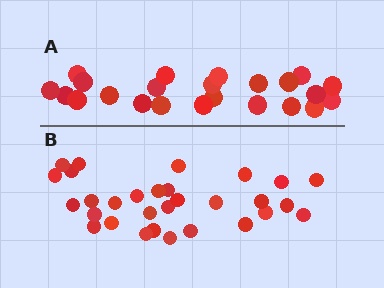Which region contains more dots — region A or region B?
Region B (the bottom region) has more dots.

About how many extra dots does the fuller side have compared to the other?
Region B has roughly 8 or so more dots than region A.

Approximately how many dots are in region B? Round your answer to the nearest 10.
About 30 dots.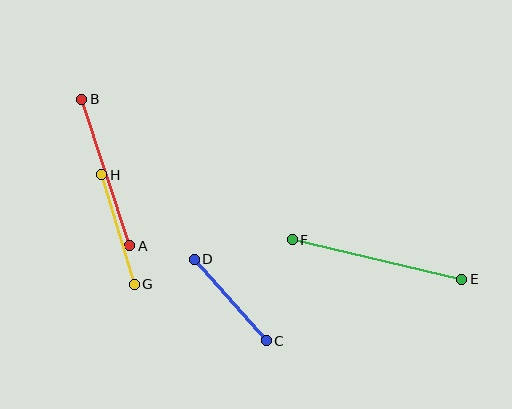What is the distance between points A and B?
The distance is approximately 154 pixels.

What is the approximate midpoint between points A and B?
The midpoint is at approximately (106, 173) pixels.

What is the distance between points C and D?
The distance is approximately 109 pixels.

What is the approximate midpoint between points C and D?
The midpoint is at approximately (230, 300) pixels.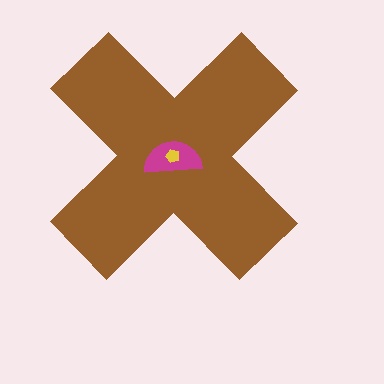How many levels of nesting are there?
3.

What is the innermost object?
The yellow pentagon.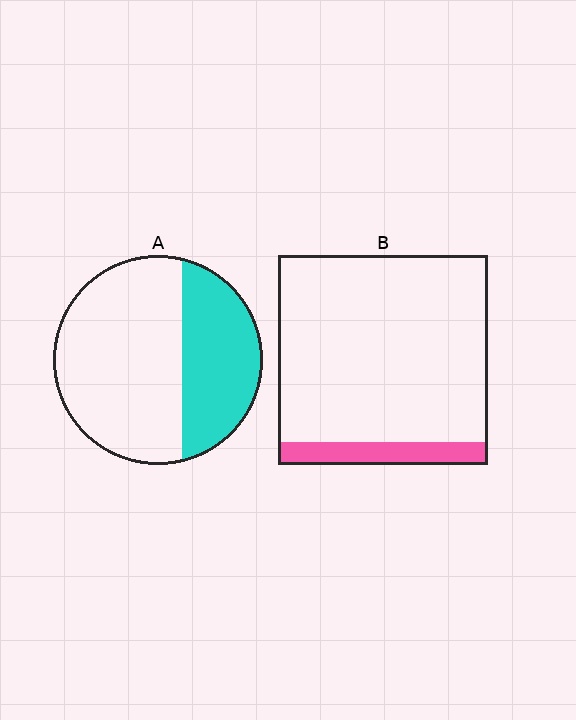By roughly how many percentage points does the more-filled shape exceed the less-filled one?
By roughly 25 percentage points (A over B).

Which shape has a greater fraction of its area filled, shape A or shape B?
Shape A.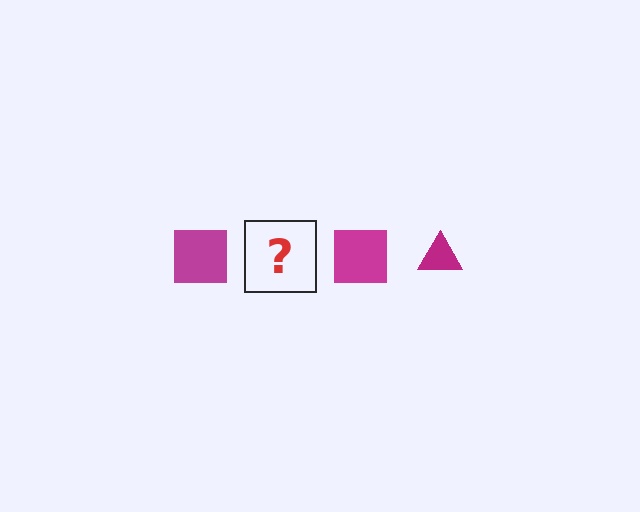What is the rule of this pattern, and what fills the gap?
The rule is that the pattern cycles through square, triangle shapes in magenta. The gap should be filled with a magenta triangle.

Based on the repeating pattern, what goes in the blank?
The blank should be a magenta triangle.